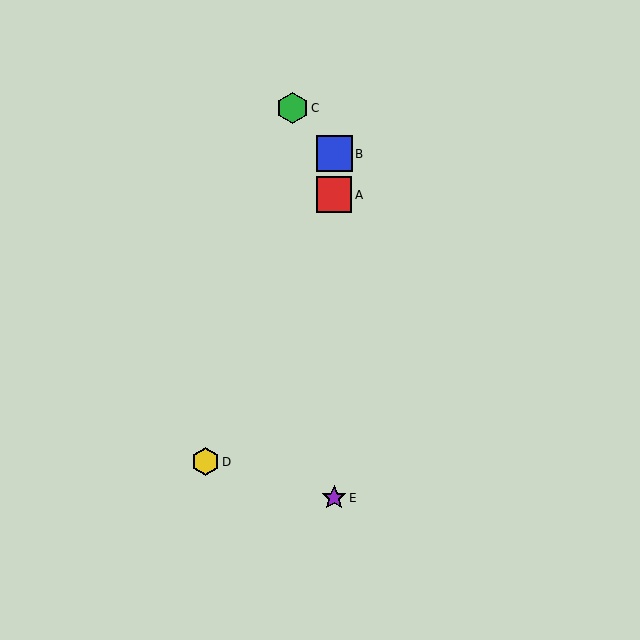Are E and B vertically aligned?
Yes, both are at x≈334.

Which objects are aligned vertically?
Objects A, B, E are aligned vertically.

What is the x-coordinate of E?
Object E is at x≈334.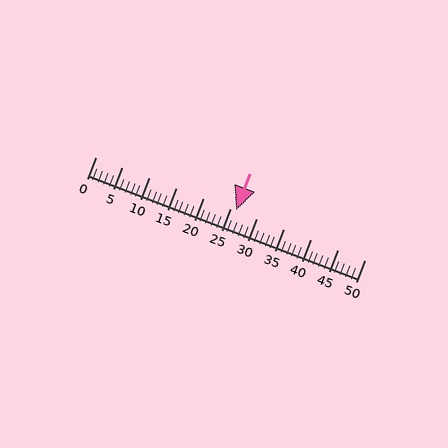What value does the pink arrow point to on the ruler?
The pink arrow points to approximately 26.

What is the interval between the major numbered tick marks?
The major tick marks are spaced 5 units apart.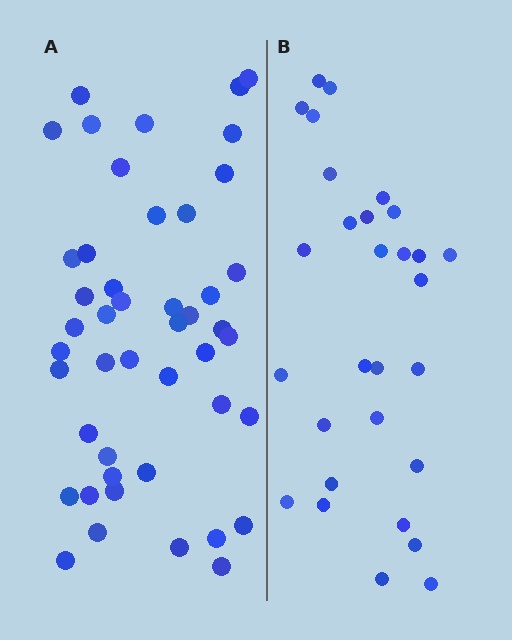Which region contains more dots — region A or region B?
Region A (the left region) has more dots.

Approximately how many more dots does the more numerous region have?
Region A has approximately 15 more dots than region B.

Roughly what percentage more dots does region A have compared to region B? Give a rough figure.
About 60% more.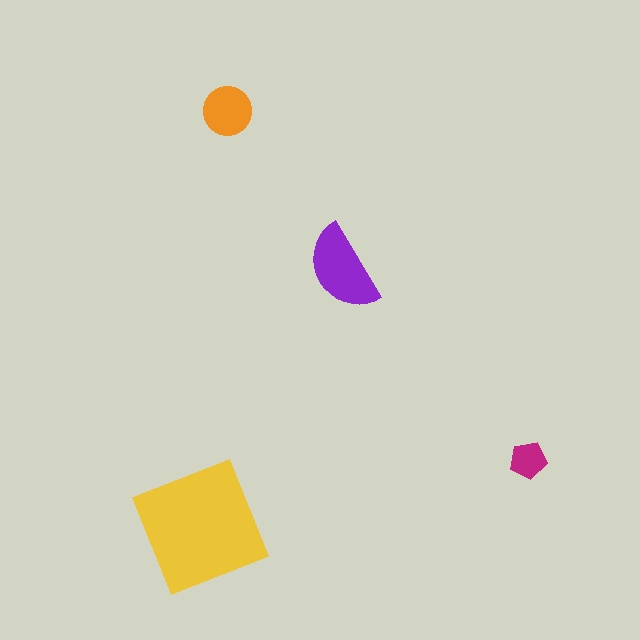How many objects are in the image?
There are 4 objects in the image.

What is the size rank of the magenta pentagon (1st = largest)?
4th.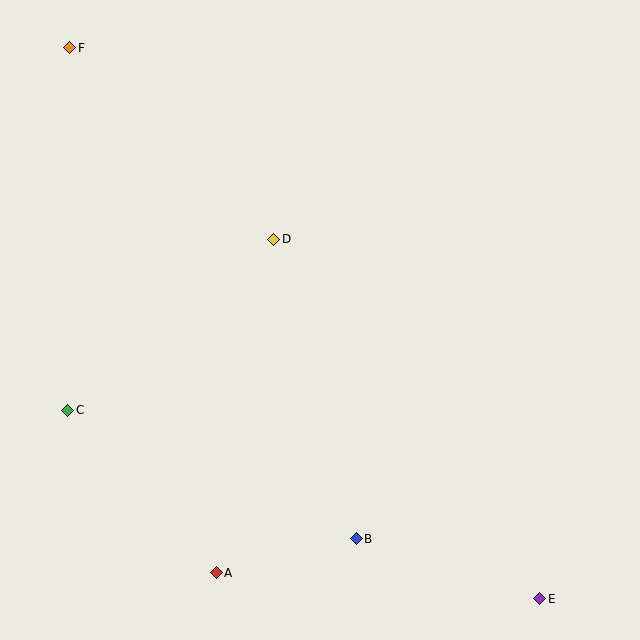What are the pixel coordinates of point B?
Point B is at (356, 539).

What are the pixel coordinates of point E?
Point E is at (540, 599).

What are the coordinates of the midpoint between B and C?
The midpoint between B and C is at (212, 475).